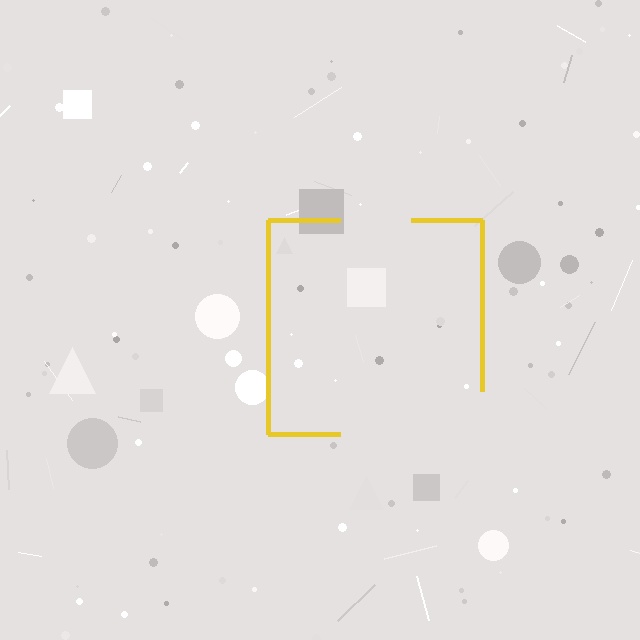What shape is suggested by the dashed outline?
The dashed outline suggests a square.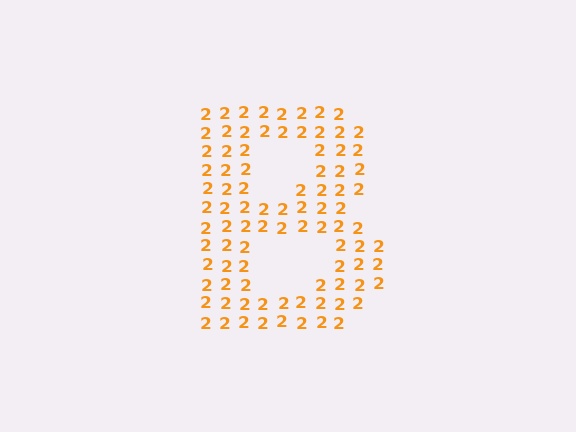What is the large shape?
The large shape is the letter B.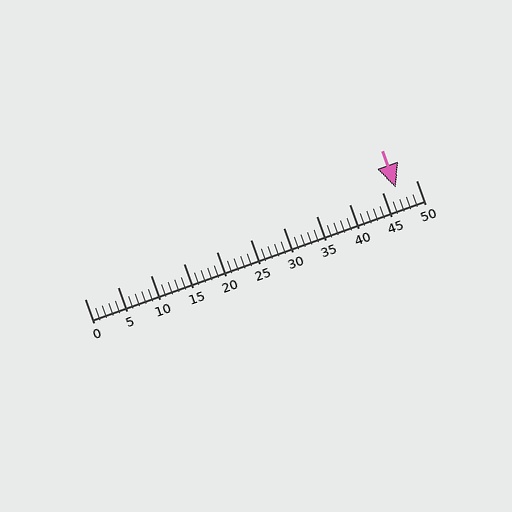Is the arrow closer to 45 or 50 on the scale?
The arrow is closer to 45.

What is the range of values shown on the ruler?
The ruler shows values from 0 to 50.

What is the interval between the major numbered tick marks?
The major tick marks are spaced 5 units apart.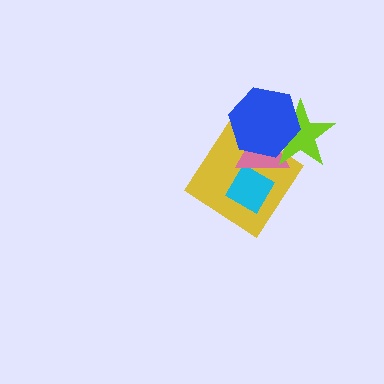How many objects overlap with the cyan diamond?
2 objects overlap with the cyan diamond.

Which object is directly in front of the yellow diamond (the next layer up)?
The cyan diamond is directly in front of the yellow diamond.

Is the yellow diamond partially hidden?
Yes, it is partially covered by another shape.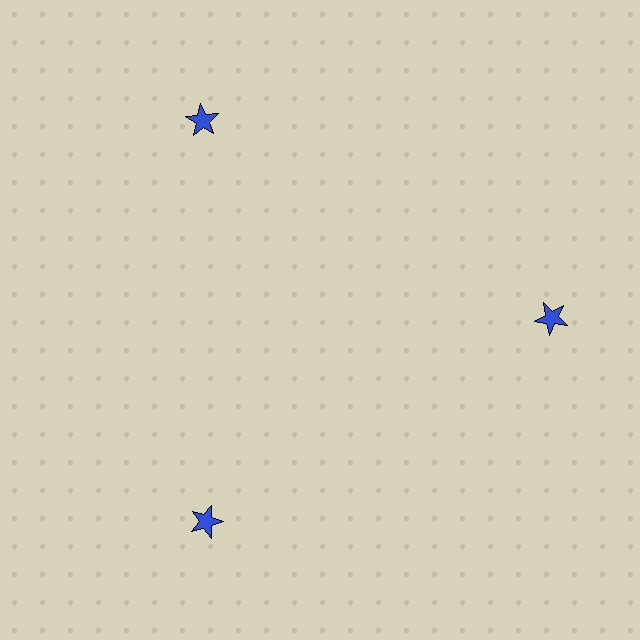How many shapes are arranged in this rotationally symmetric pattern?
There are 3 shapes, arranged in 3 groups of 1.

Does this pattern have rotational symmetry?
Yes, this pattern has 3-fold rotational symmetry. It looks the same after rotating 120 degrees around the center.